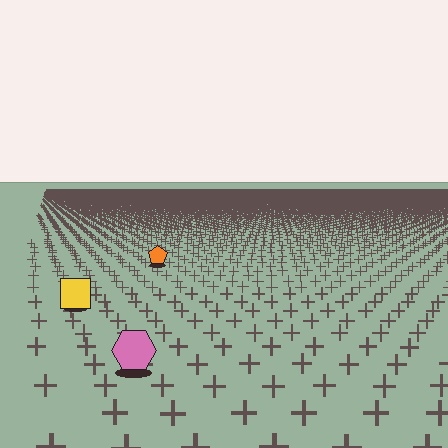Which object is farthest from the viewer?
The orange pentagon is farthest from the viewer. It appears smaller and the ground texture around it is denser.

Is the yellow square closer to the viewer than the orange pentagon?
Yes. The yellow square is closer — you can tell from the texture gradient: the ground texture is coarser near it.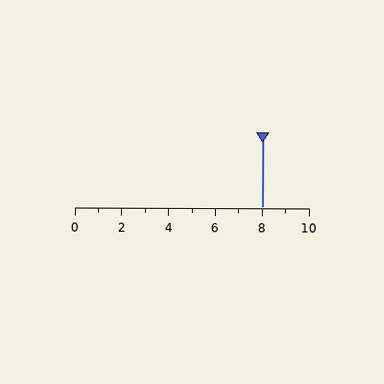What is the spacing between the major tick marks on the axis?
The major ticks are spaced 2 apart.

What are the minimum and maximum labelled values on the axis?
The axis runs from 0 to 10.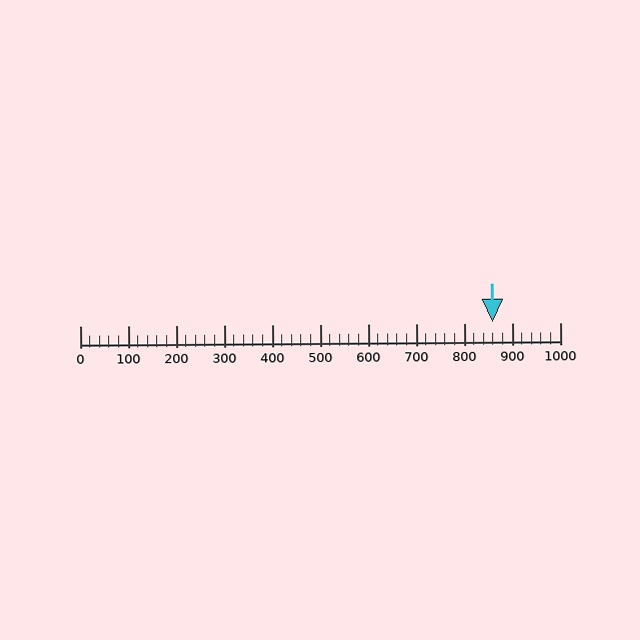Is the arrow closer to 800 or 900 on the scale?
The arrow is closer to 900.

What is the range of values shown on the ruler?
The ruler shows values from 0 to 1000.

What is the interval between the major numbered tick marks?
The major tick marks are spaced 100 units apart.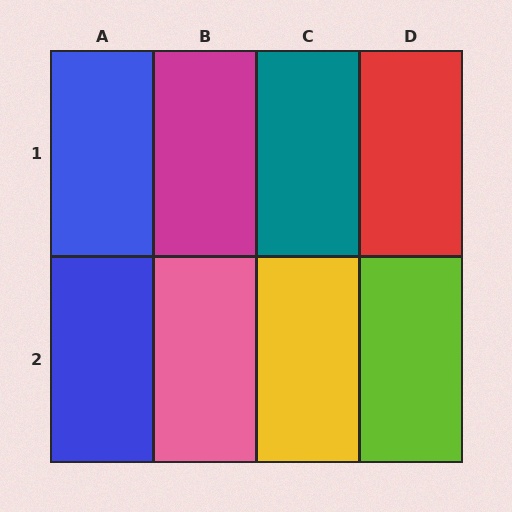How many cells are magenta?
1 cell is magenta.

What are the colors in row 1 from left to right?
Blue, magenta, teal, red.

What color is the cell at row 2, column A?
Blue.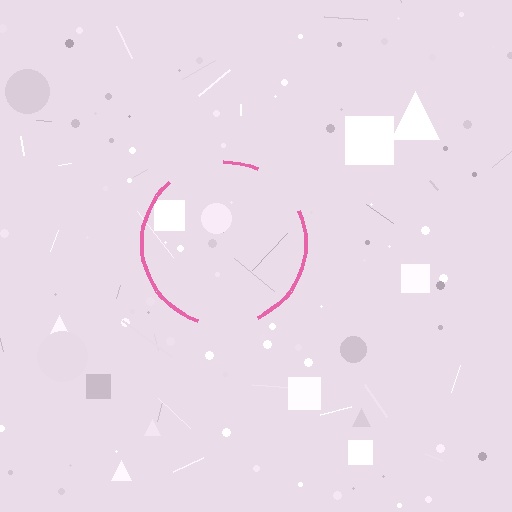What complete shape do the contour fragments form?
The contour fragments form a circle.